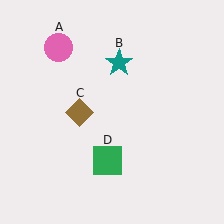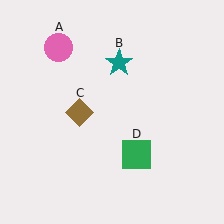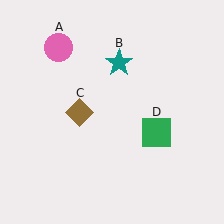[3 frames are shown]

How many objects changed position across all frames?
1 object changed position: green square (object D).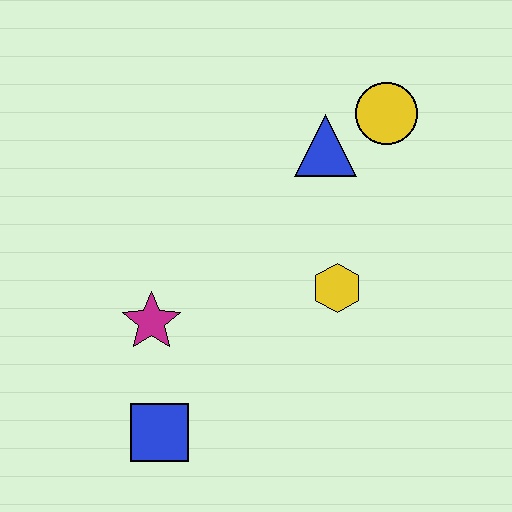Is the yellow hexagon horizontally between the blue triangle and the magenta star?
No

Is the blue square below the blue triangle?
Yes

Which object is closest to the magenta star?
The blue square is closest to the magenta star.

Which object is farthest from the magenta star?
The yellow circle is farthest from the magenta star.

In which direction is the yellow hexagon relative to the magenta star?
The yellow hexagon is to the right of the magenta star.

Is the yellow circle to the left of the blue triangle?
No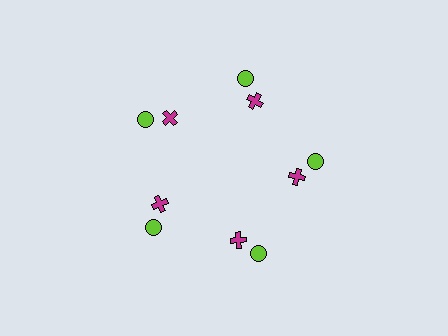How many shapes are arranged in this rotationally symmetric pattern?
There are 10 shapes, arranged in 5 groups of 2.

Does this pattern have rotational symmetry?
Yes, this pattern has 5-fold rotational symmetry. It looks the same after rotating 72 degrees around the center.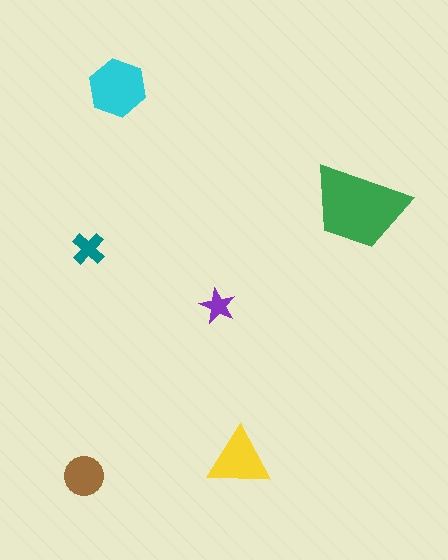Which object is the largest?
The green trapezoid.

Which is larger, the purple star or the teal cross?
The teal cross.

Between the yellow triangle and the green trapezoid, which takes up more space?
The green trapezoid.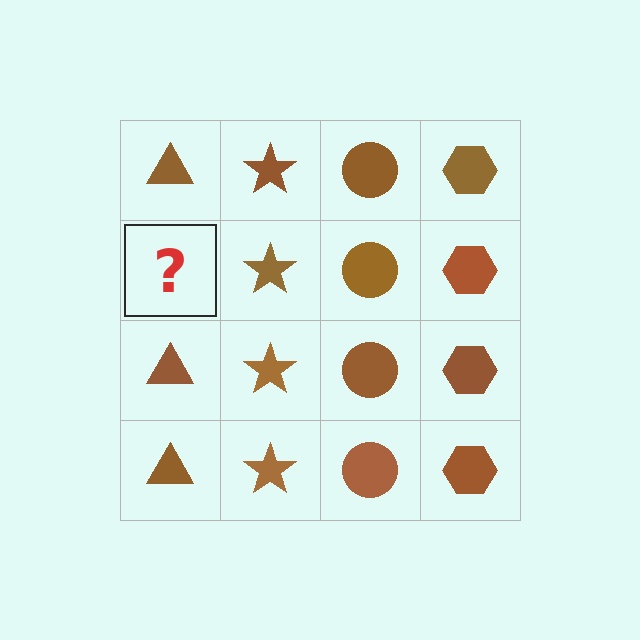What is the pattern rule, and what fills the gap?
The rule is that each column has a consistent shape. The gap should be filled with a brown triangle.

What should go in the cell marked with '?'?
The missing cell should contain a brown triangle.